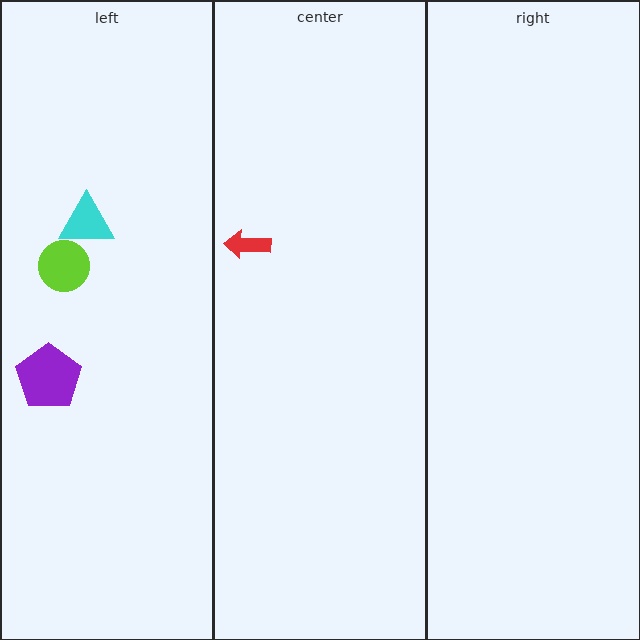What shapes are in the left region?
The lime circle, the cyan triangle, the purple pentagon.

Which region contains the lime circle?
The left region.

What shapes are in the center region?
The red arrow.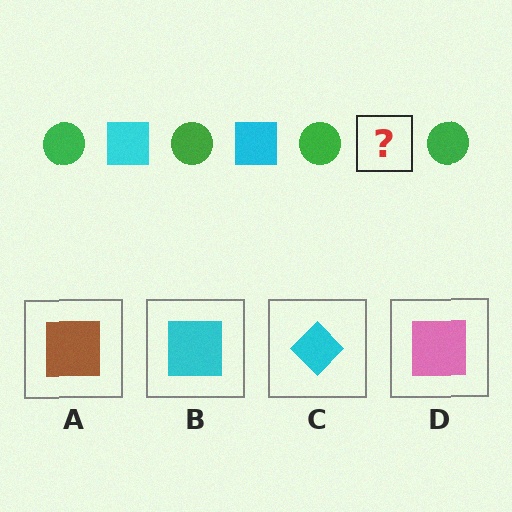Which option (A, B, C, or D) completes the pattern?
B.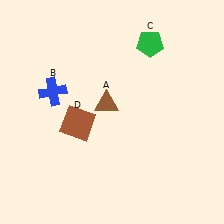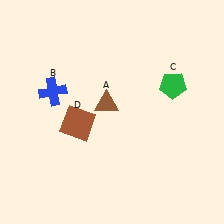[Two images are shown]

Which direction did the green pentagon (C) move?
The green pentagon (C) moved down.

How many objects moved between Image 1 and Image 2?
1 object moved between the two images.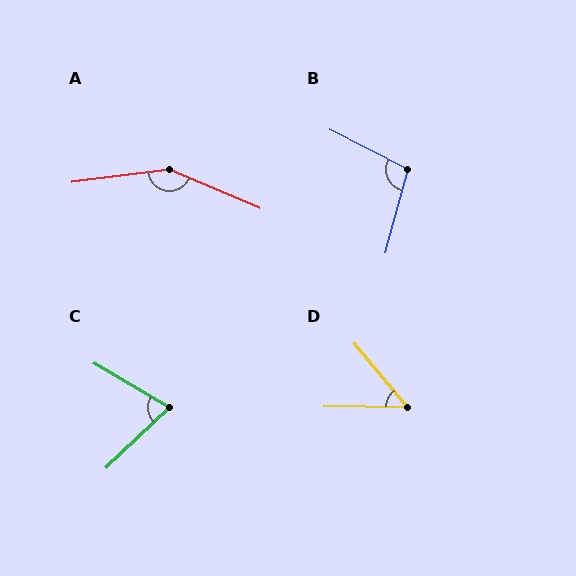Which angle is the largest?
A, at approximately 150 degrees.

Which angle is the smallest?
D, at approximately 49 degrees.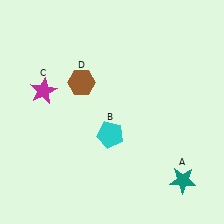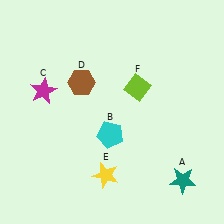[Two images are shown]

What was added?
A yellow star (E), a lime diamond (F) were added in Image 2.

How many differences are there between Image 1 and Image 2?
There are 2 differences between the two images.